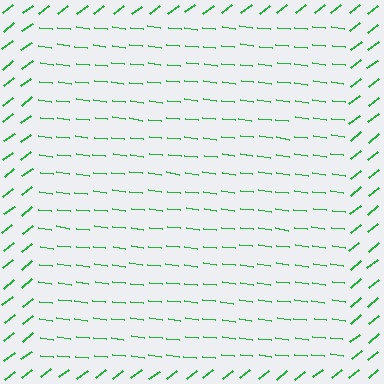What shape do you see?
I see a rectangle.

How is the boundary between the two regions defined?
The boundary is defined purely by a change in line orientation (approximately 45 degrees difference). All lines are the same color and thickness.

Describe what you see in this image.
The image is filled with small green line segments. A rectangle region in the image has lines oriented differently from the surrounding lines, creating a visible texture boundary.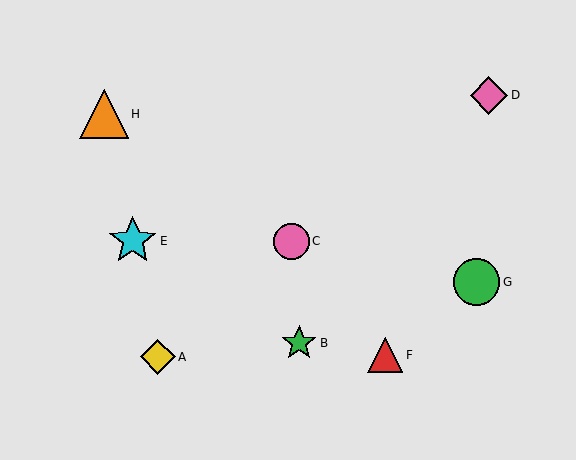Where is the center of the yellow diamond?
The center of the yellow diamond is at (158, 357).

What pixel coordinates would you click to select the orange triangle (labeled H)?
Click at (104, 114) to select the orange triangle H.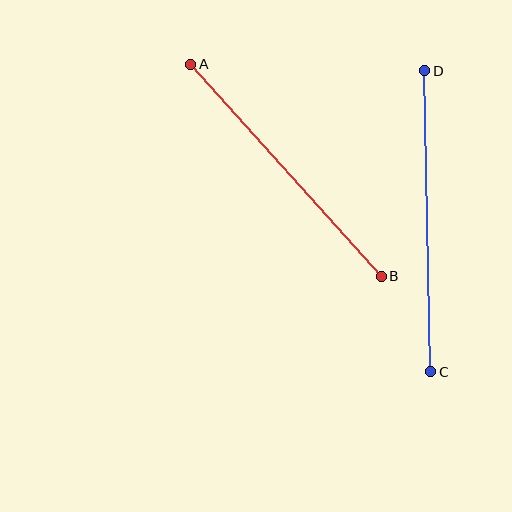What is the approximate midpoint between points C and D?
The midpoint is at approximately (428, 221) pixels.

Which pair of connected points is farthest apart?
Points C and D are farthest apart.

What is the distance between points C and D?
The distance is approximately 301 pixels.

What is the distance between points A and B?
The distance is approximately 285 pixels.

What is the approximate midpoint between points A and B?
The midpoint is at approximately (286, 170) pixels.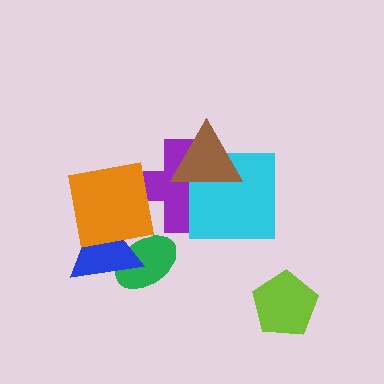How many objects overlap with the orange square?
2 objects overlap with the orange square.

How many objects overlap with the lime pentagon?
0 objects overlap with the lime pentagon.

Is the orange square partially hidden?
No, no other shape covers it.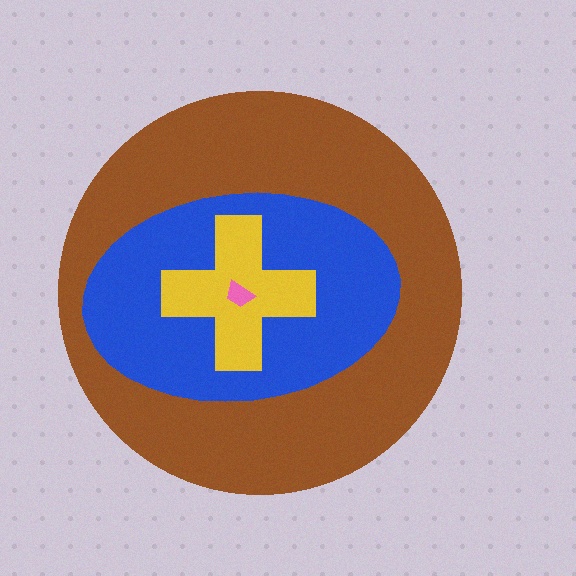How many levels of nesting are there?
4.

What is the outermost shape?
The brown circle.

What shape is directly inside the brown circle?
The blue ellipse.